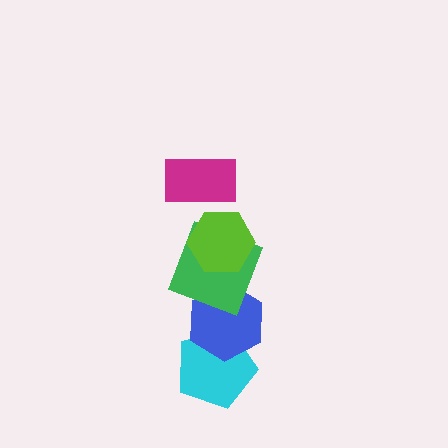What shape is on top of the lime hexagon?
The magenta rectangle is on top of the lime hexagon.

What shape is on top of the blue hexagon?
The green square is on top of the blue hexagon.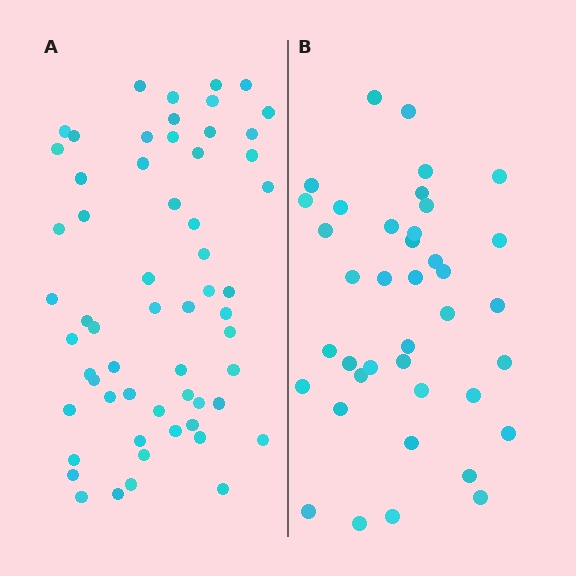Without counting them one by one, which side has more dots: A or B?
Region A (the left region) has more dots.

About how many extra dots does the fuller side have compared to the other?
Region A has approximately 20 more dots than region B.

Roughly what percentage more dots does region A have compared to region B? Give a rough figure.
About 50% more.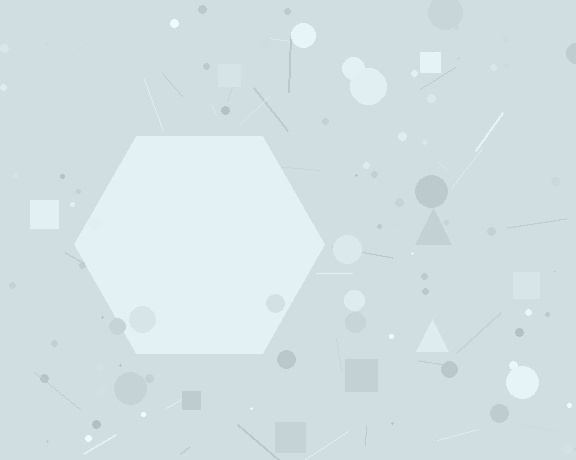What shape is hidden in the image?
A hexagon is hidden in the image.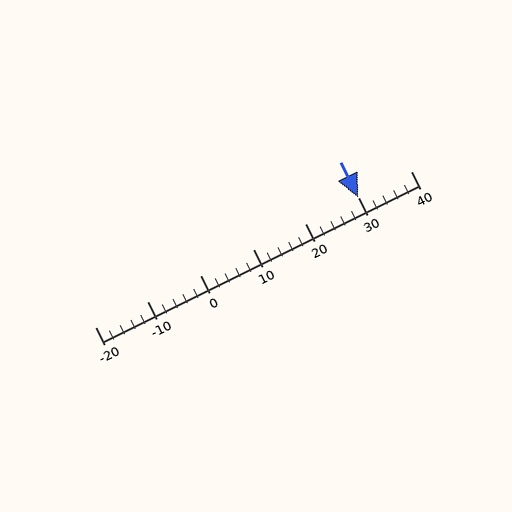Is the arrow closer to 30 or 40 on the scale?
The arrow is closer to 30.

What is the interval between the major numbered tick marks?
The major tick marks are spaced 10 units apart.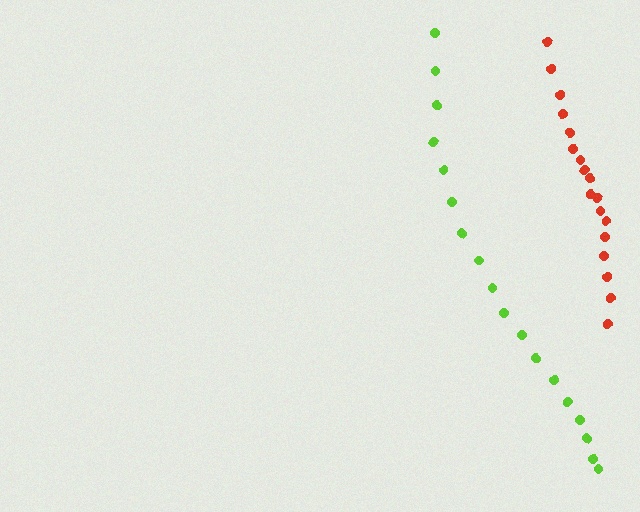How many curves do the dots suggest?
There are 2 distinct paths.